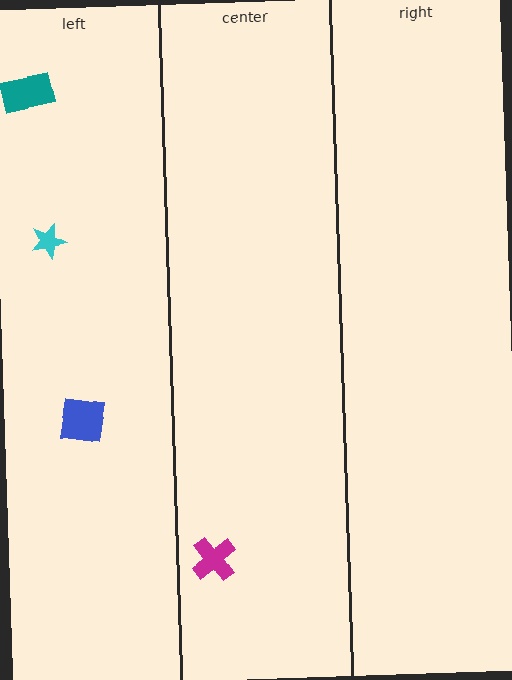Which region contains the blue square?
The left region.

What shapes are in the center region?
The magenta cross.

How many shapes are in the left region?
3.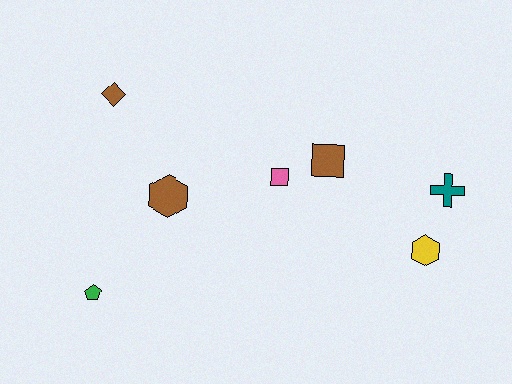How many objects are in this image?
There are 7 objects.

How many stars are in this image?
There are no stars.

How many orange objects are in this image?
There are no orange objects.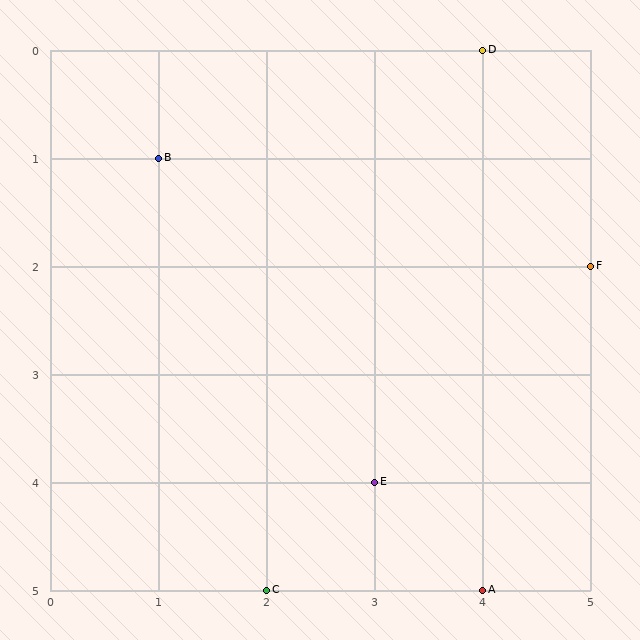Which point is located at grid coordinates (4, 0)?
Point D is at (4, 0).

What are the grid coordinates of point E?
Point E is at grid coordinates (3, 4).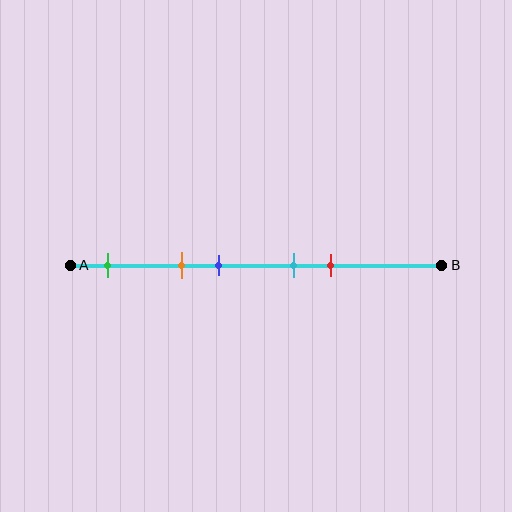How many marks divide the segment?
There are 5 marks dividing the segment.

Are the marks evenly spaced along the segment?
No, the marks are not evenly spaced.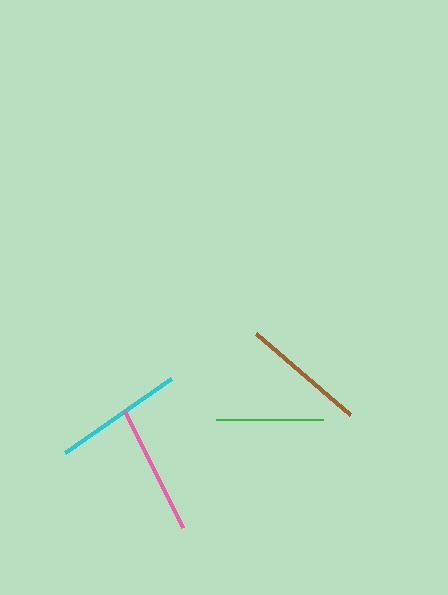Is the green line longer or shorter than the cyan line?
The cyan line is longer than the green line.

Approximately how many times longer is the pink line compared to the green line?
The pink line is approximately 1.2 times the length of the green line.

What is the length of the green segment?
The green segment is approximately 108 pixels long.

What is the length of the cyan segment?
The cyan segment is approximately 129 pixels long.